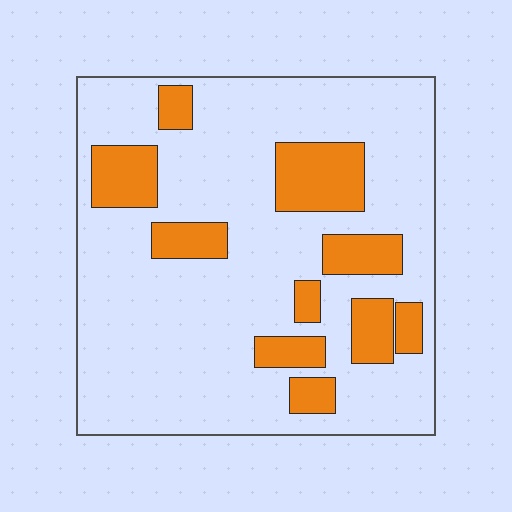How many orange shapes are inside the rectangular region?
10.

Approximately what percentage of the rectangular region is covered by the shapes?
Approximately 20%.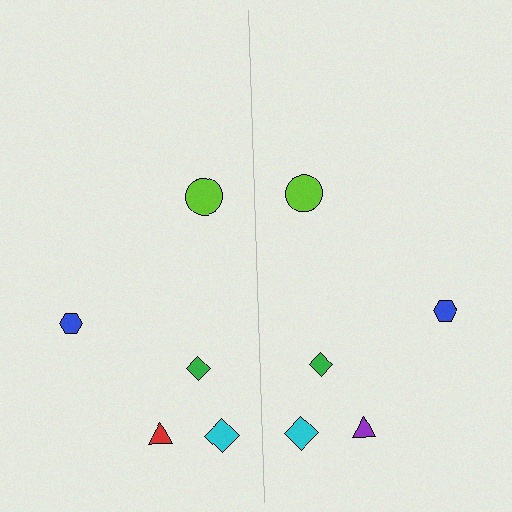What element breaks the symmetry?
The purple triangle on the right side breaks the symmetry — its mirror counterpart is red.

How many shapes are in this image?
There are 10 shapes in this image.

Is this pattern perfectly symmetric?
No, the pattern is not perfectly symmetric. The purple triangle on the right side breaks the symmetry — its mirror counterpart is red.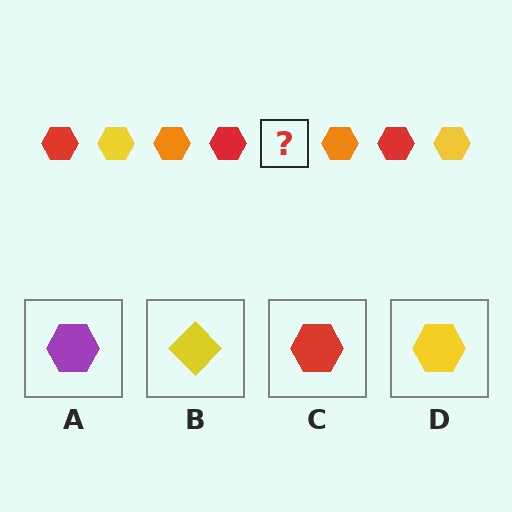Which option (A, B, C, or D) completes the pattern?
D.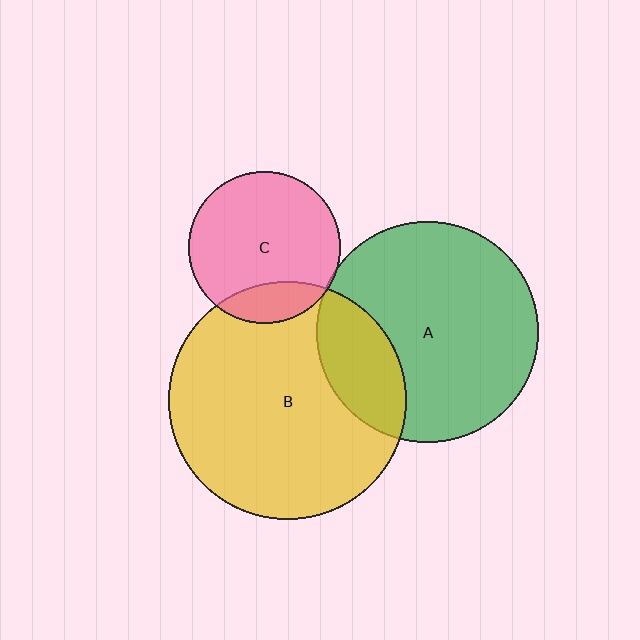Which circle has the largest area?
Circle B (yellow).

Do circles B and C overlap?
Yes.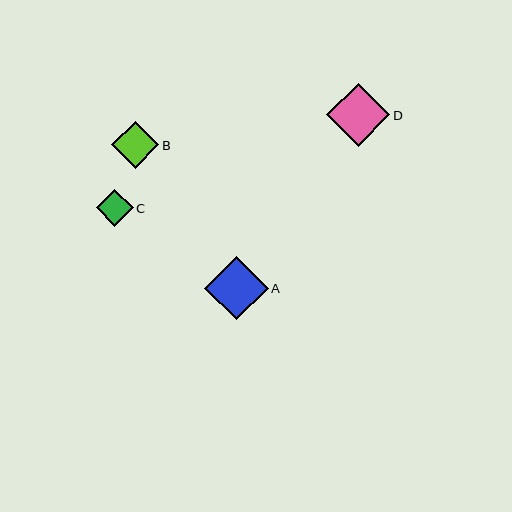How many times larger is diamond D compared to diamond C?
Diamond D is approximately 1.7 times the size of diamond C.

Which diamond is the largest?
Diamond A is the largest with a size of approximately 64 pixels.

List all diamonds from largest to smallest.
From largest to smallest: A, D, B, C.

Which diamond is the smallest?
Diamond C is the smallest with a size of approximately 37 pixels.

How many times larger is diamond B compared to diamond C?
Diamond B is approximately 1.3 times the size of diamond C.